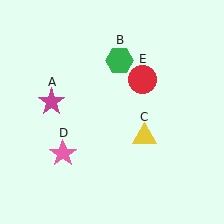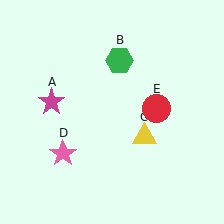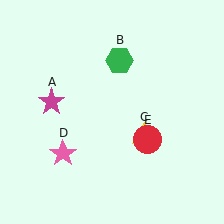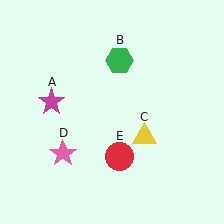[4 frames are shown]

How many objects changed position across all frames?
1 object changed position: red circle (object E).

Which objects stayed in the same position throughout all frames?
Magenta star (object A) and green hexagon (object B) and yellow triangle (object C) and pink star (object D) remained stationary.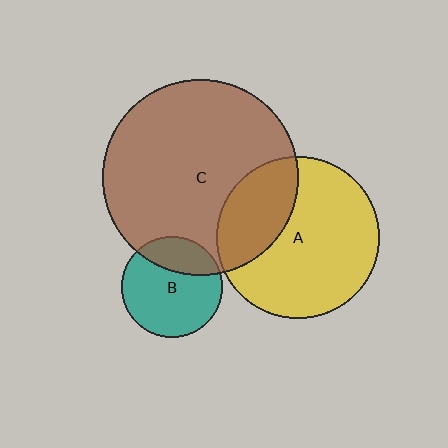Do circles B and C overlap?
Yes.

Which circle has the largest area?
Circle C (brown).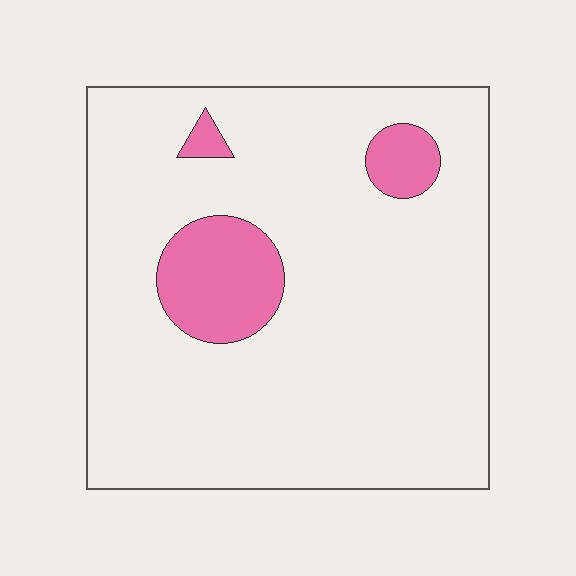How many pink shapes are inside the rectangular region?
3.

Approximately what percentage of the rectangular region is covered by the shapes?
Approximately 10%.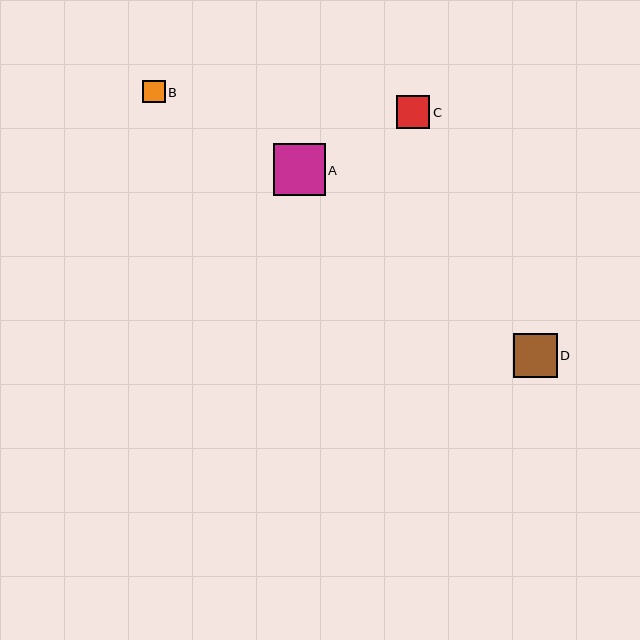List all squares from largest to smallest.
From largest to smallest: A, D, C, B.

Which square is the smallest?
Square B is the smallest with a size of approximately 22 pixels.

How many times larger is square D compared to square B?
Square D is approximately 2.0 times the size of square B.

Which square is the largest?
Square A is the largest with a size of approximately 52 pixels.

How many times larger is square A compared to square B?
Square A is approximately 2.3 times the size of square B.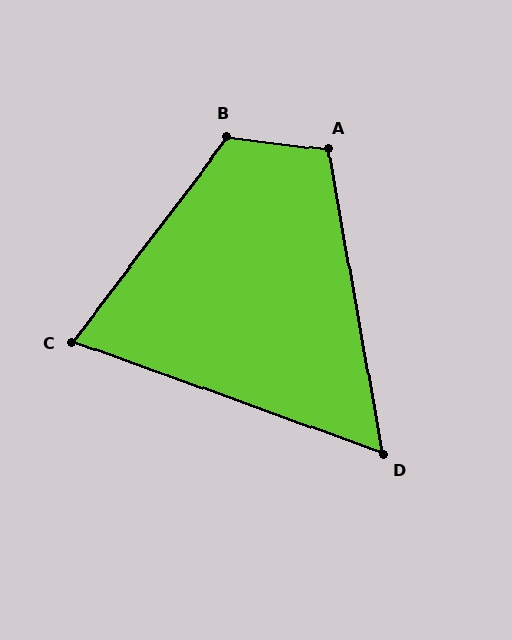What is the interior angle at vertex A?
Approximately 107 degrees (obtuse).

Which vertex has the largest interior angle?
B, at approximately 120 degrees.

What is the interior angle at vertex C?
Approximately 73 degrees (acute).